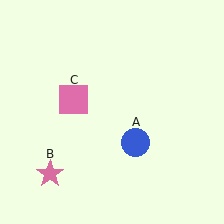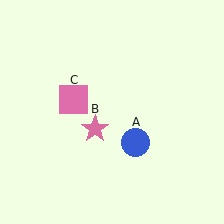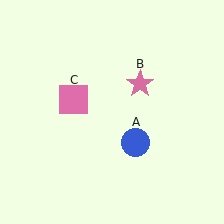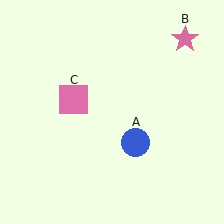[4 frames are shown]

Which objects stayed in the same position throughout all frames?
Blue circle (object A) and pink square (object C) remained stationary.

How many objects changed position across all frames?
1 object changed position: pink star (object B).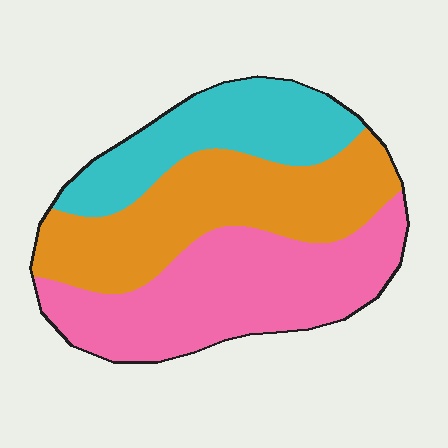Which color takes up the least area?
Cyan, at roughly 25%.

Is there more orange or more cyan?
Orange.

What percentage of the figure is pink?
Pink covers about 40% of the figure.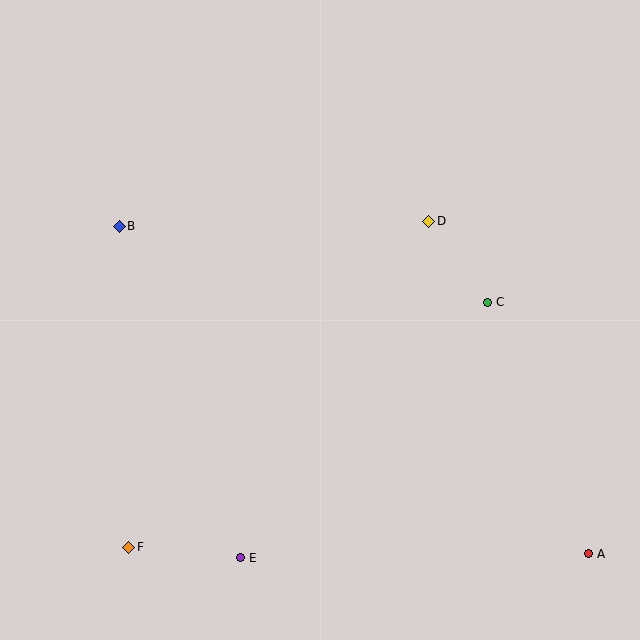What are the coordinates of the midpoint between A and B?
The midpoint between A and B is at (354, 390).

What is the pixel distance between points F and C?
The distance between F and C is 435 pixels.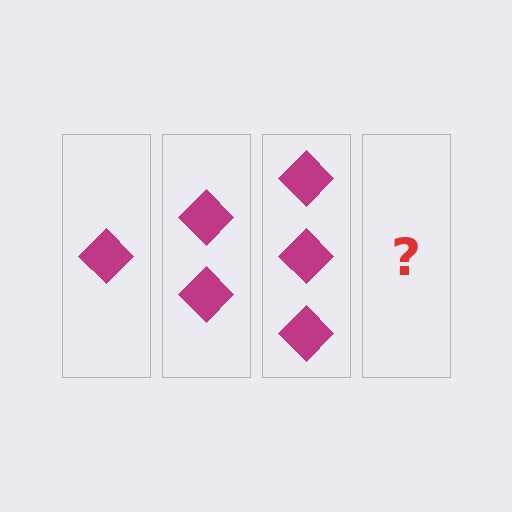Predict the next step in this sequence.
The next step is 4 diamonds.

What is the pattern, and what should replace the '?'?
The pattern is that each step adds one more diamond. The '?' should be 4 diamonds.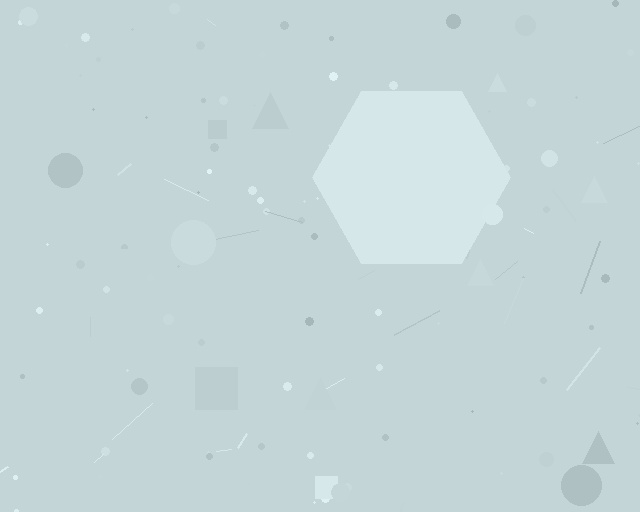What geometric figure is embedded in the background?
A hexagon is embedded in the background.